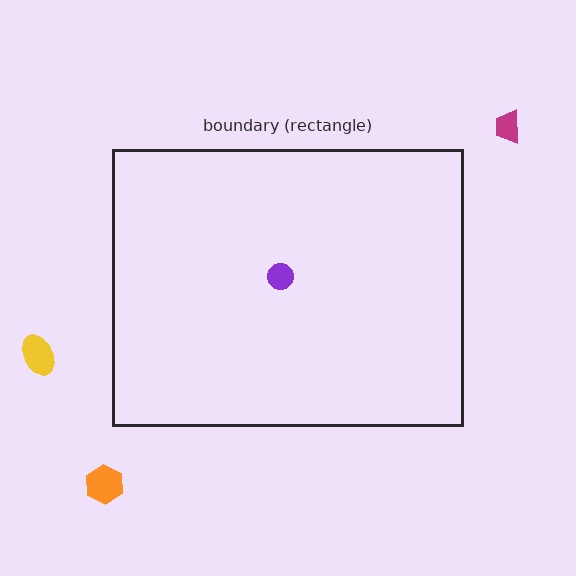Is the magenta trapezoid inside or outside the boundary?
Outside.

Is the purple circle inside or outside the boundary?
Inside.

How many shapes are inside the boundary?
1 inside, 3 outside.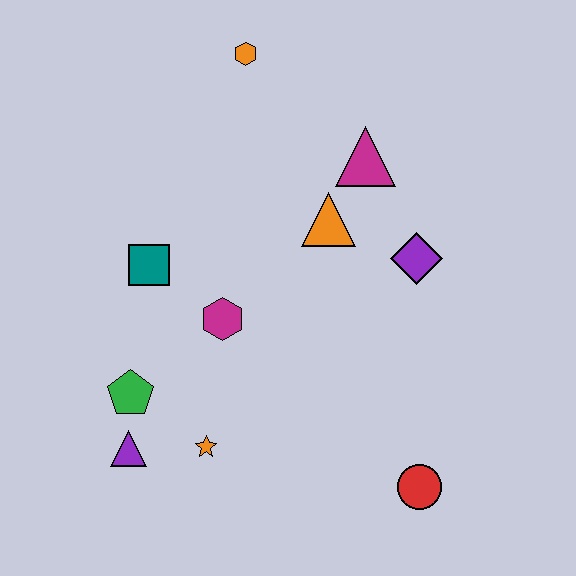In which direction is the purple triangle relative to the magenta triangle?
The purple triangle is below the magenta triangle.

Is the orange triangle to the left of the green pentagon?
No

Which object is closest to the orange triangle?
The magenta triangle is closest to the orange triangle.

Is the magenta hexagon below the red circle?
No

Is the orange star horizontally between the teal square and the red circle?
Yes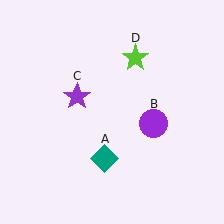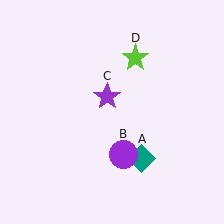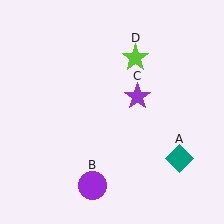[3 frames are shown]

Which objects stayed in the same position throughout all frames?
Lime star (object D) remained stationary.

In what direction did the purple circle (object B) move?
The purple circle (object B) moved down and to the left.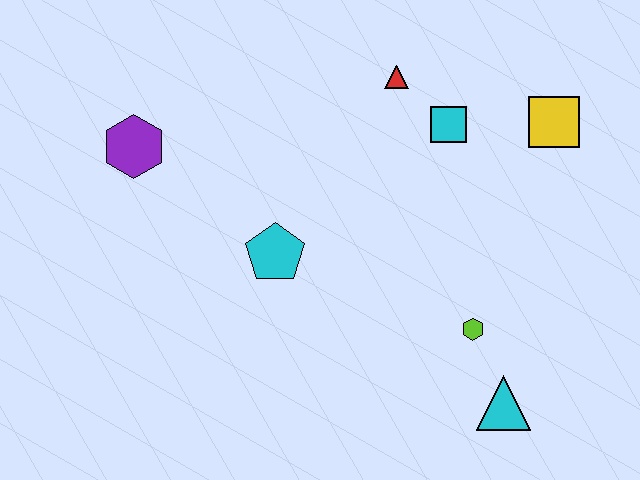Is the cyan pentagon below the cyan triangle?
No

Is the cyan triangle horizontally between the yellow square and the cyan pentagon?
Yes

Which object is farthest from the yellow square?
The purple hexagon is farthest from the yellow square.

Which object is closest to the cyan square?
The red triangle is closest to the cyan square.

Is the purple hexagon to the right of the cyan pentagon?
No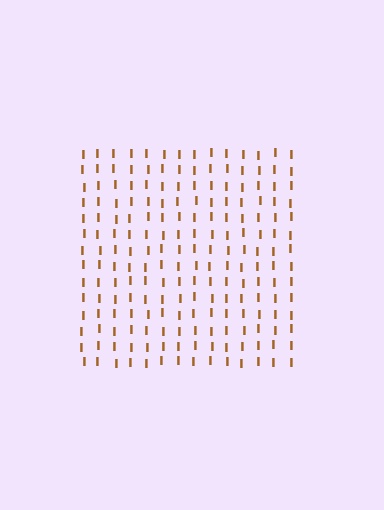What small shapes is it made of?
It is made of small letter I's.